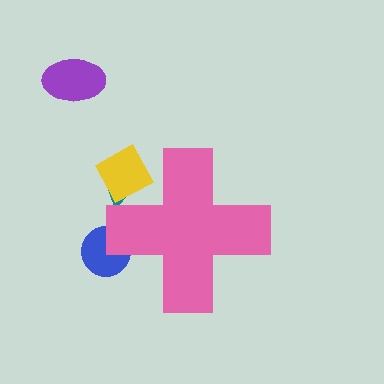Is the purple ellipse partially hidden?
No, the purple ellipse is fully visible.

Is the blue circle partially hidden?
Yes, the blue circle is partially hidden behind the pink cross.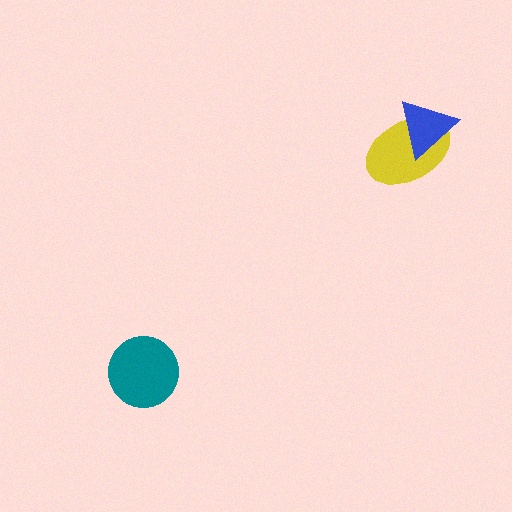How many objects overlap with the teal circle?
0 objects overlap with the teal circle.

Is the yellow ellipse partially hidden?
Yes, it is partially covered by another shape.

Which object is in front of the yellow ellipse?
The blue triangle is in front of the yellow ellipse.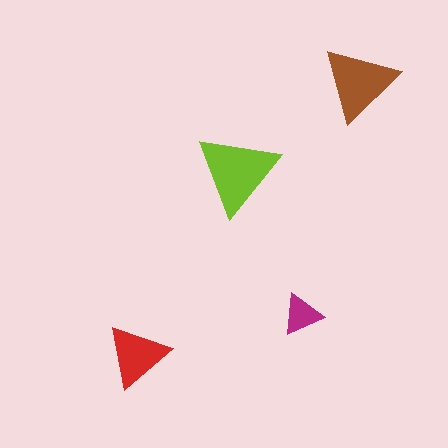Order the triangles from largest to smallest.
the lime one, the brown one, the red one, the magenta one.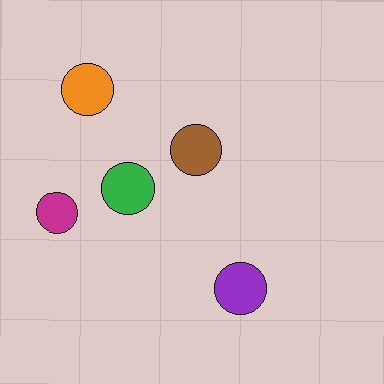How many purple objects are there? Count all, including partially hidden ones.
There is 1 purple object.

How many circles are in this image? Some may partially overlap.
There are 5 circles.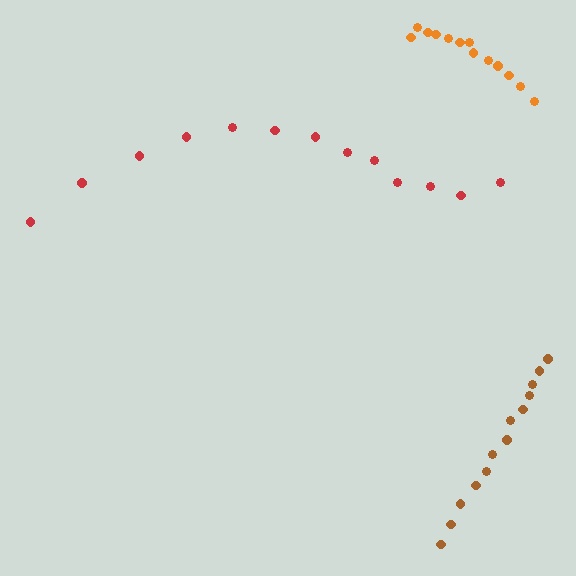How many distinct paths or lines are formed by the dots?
There are 3 distinct paths.